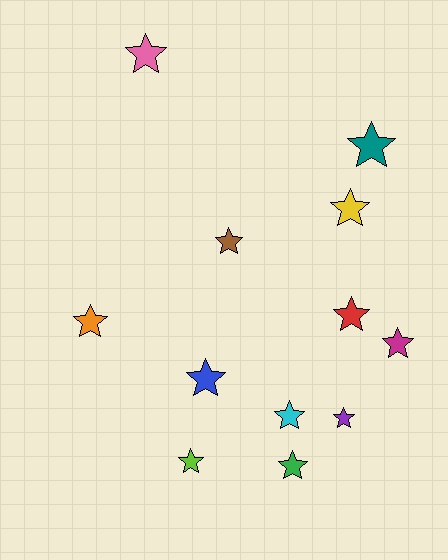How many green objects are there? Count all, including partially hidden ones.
There is 1 green object.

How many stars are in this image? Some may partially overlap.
There are 12 stars.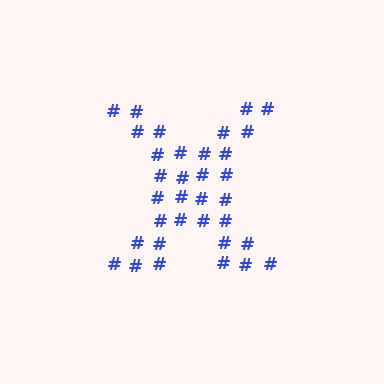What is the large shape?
The large shape is the letter X.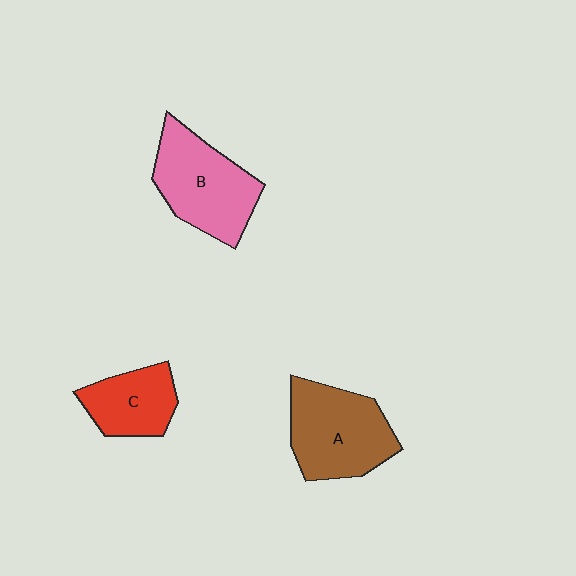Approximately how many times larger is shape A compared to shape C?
Approximately 1.6 times.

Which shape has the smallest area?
Shape C (red).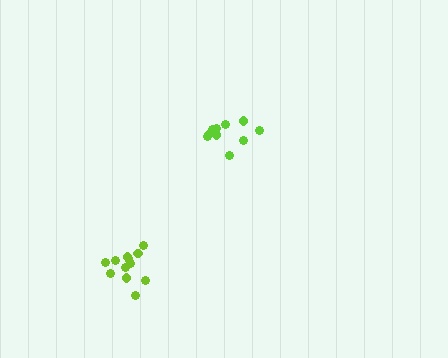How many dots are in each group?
Group 1: 13 dots, Group 2: 10 dots (23 total).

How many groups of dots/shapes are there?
There are 2 groups.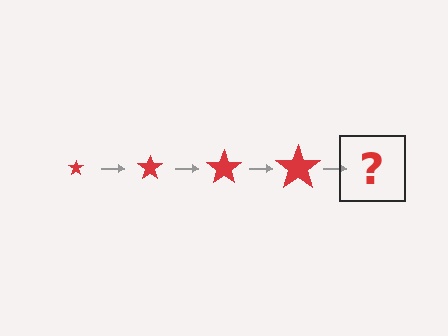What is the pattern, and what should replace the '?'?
The pattern is that the star gets progressively larger each step. The '?' should be a red star, larger than the previous one.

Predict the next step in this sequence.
The next step is a red star, larger than the previous one.